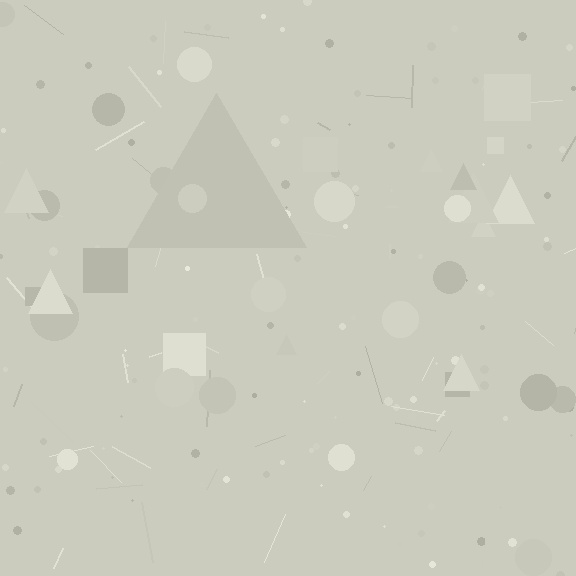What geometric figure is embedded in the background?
A triangle is embedded in the background.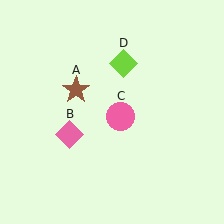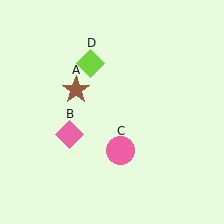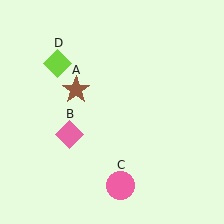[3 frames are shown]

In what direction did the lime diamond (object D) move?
The lime diamond (object D) moved left.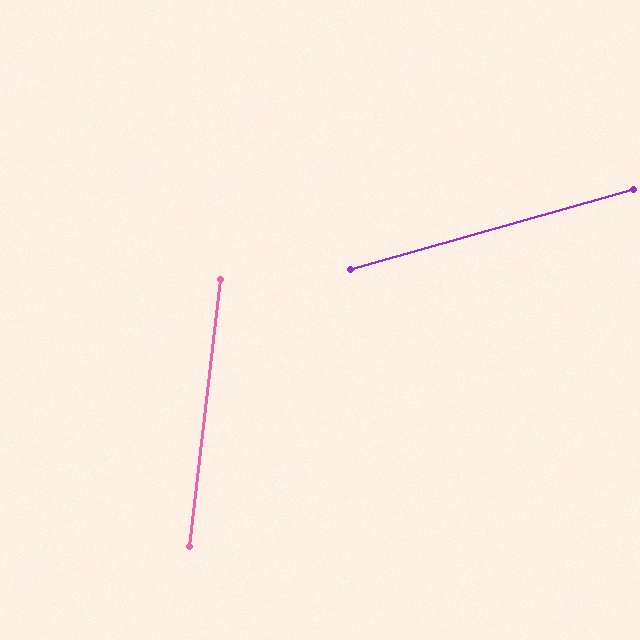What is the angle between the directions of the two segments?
Approximately 67 degrees.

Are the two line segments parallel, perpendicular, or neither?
Neither parallel nor perpendicular — they differ by about 67°.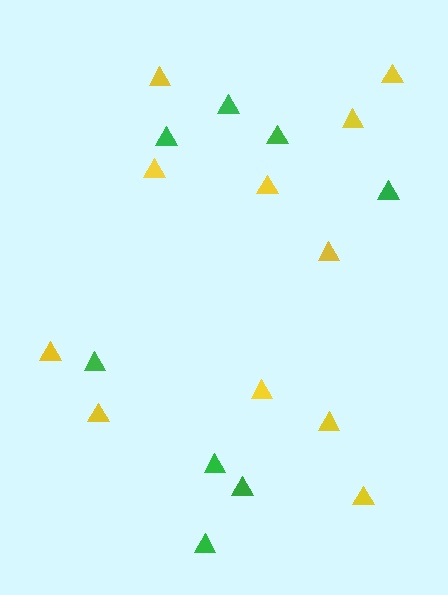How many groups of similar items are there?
There are 2 groups: one group of green triangles (8) and one group of yellow triangles (11).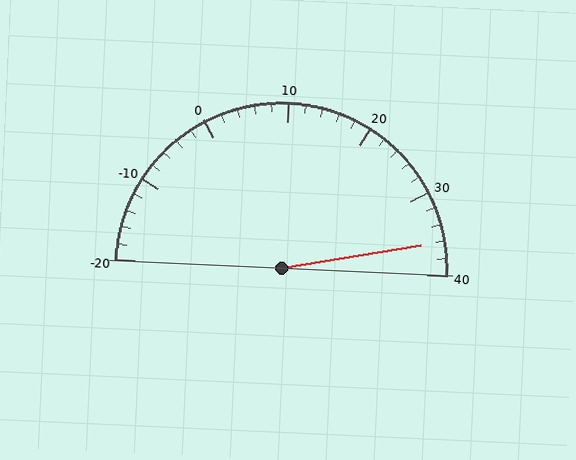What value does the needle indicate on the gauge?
The needle indicates approximately 36.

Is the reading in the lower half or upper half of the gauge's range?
The reading is in the upper half of the range (-20 to 40).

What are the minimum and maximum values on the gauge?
The gauge ranges from -20 to 40.